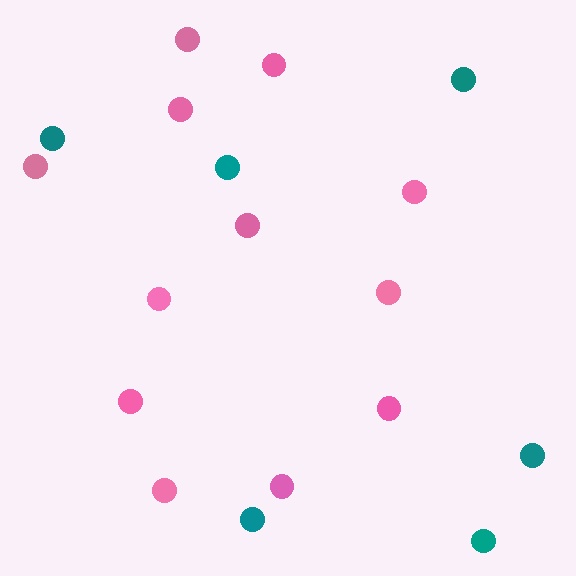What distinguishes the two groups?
There are 2 groups: one group of teal circles (6) and one group of pink circles (12).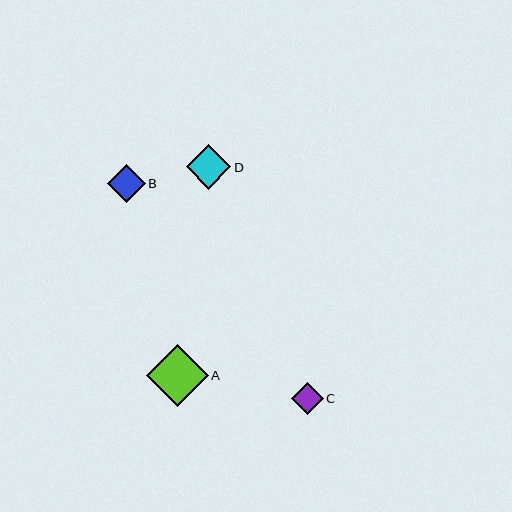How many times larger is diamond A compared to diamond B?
Diamond A is approximately 1.7 times the size of diamond B.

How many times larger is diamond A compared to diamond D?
Diamond A is approximately 1.4 times the size of diamond D.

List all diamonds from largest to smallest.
From largest to smallest: A, D, B, C.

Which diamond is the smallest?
Diamond C is the smallest with a size of approximately 32 pixels.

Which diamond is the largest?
Diamond A is the largest with a size of approximately 62 pixels.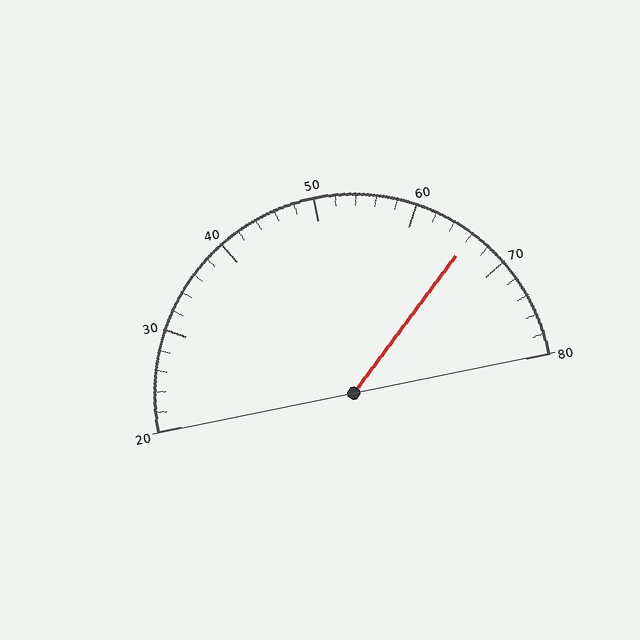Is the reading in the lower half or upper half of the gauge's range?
The reading is in the upper half of the range (20 to 80).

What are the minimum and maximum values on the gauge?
The gauge ranges from 20 to 80.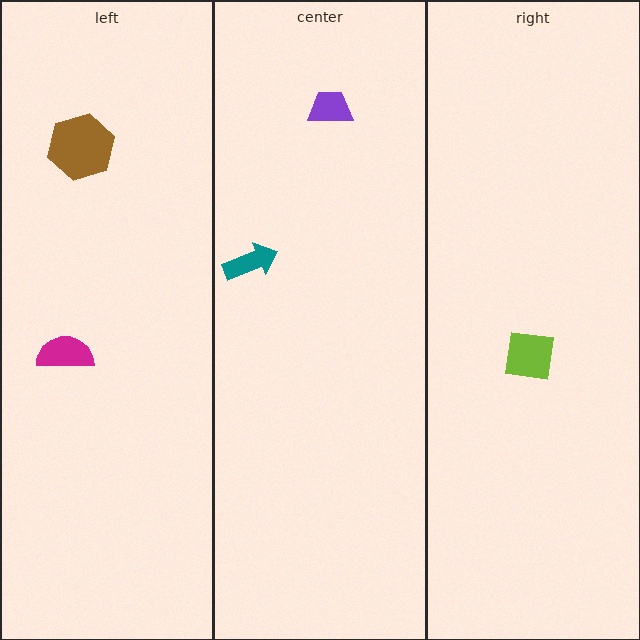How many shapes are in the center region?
2.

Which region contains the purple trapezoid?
The center region.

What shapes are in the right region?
The lime square.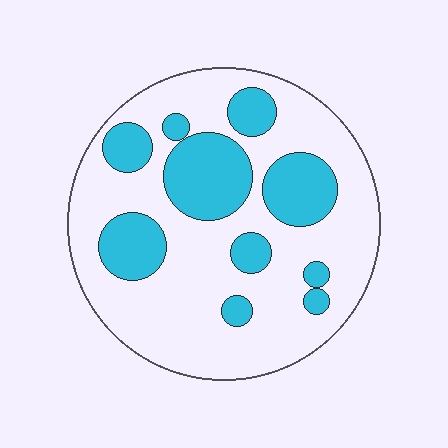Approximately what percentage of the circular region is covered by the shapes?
Approximately 30%.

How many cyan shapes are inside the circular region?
10.